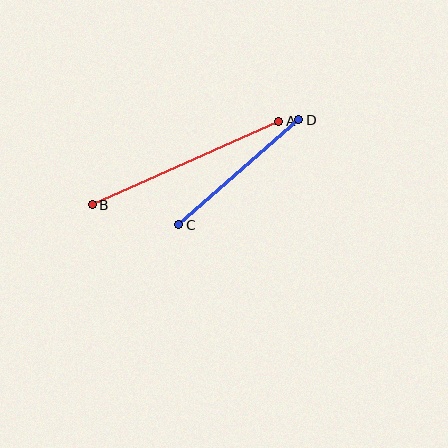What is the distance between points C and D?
The distance is approximately 159 pixels.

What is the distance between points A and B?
The distance is approximately 204 pixels.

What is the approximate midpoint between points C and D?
The midpoint is at approximately (239, 172) pixels.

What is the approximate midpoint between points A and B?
The midpoint is at approximately (186, 163) pixels.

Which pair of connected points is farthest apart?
Points A and B are farthest apart.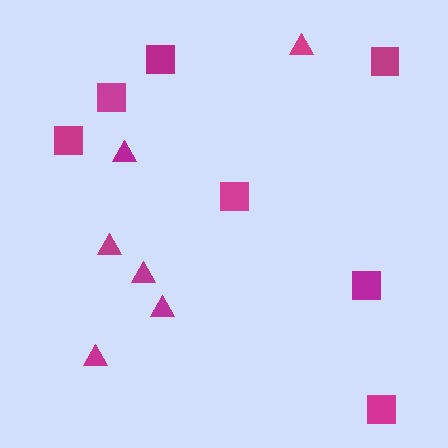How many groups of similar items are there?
There are 2 groups: one group of triangles (6) and one group of squares (7).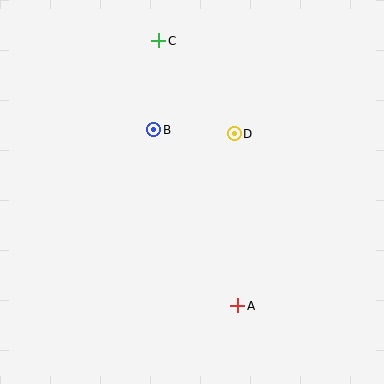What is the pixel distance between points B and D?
The distance between B and D is 80 pixels.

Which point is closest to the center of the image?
Point D at (234, 134) is closest to the center.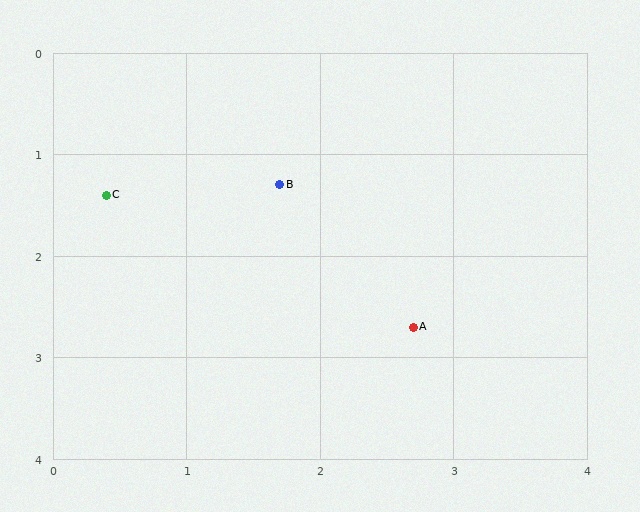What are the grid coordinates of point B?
Point B is at approximately (1.7, 1.3).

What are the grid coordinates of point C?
Point C is at approximately (0.4, 1.4).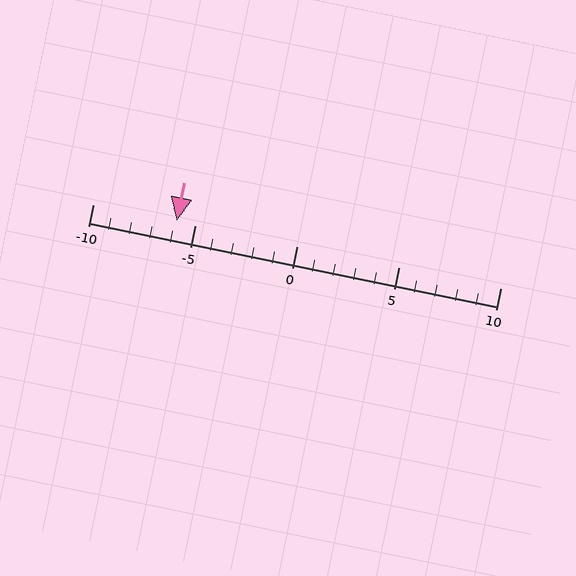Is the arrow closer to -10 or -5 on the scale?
The arrow is closer to -5.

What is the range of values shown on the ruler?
The ruler shows values from -10 to 10.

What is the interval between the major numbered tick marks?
The major tick marks are spaced 5 units apart.